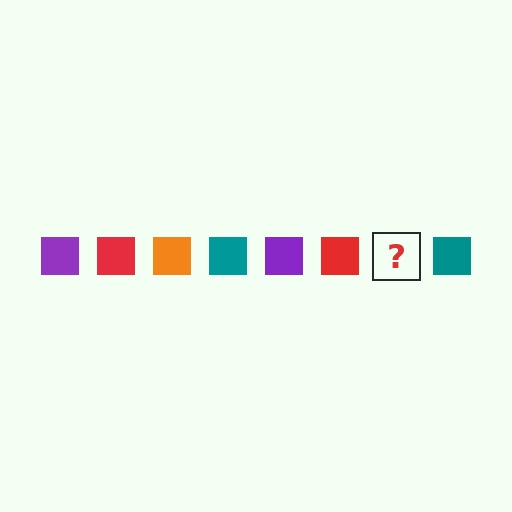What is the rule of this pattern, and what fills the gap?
The rule is that the pattern cycles through purple, red, orange, teal squares. The gap should be filled with an orange square.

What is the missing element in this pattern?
The missing element is an orange square.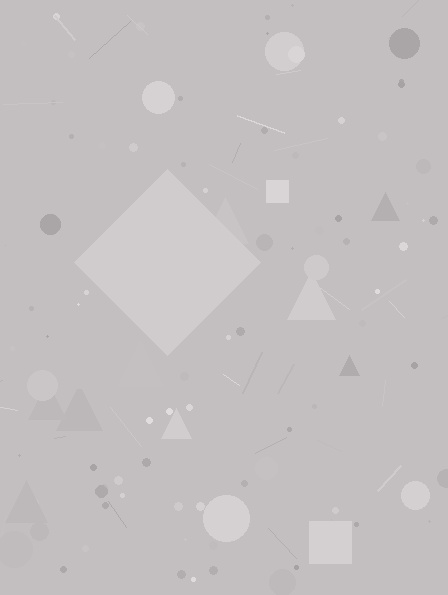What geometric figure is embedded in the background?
A diamond is embedded in the background.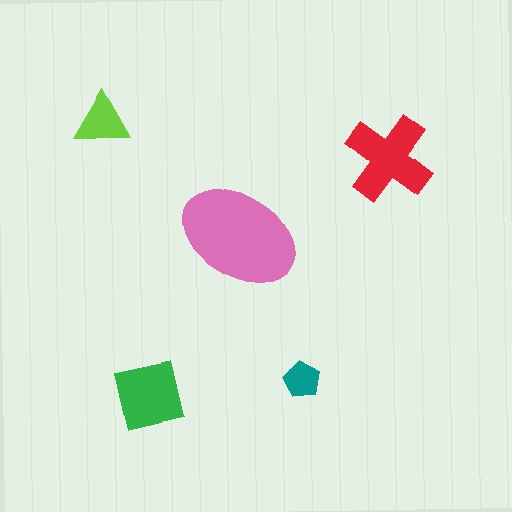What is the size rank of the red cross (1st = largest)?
2nd.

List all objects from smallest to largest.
The teal pentagon, the lime triangle, the green square, the red cross, the pink ellipse.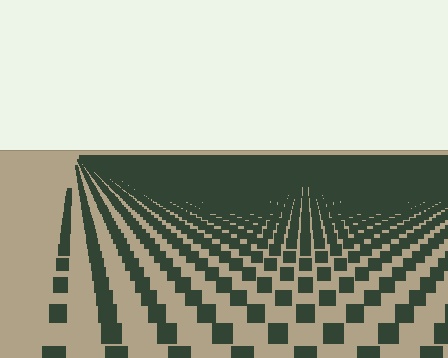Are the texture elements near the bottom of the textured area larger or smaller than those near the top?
Larger. Near the bottom, elements are closer to the viewer and appear at a bigger on-screen size.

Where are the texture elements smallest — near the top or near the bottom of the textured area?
Near the top.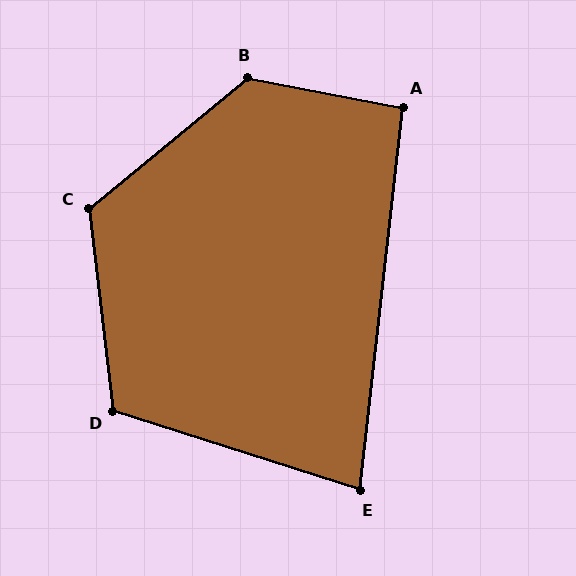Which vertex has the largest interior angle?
B, at approximately 130 degrees.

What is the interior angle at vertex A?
Approximately 94 degrees (approximately right).